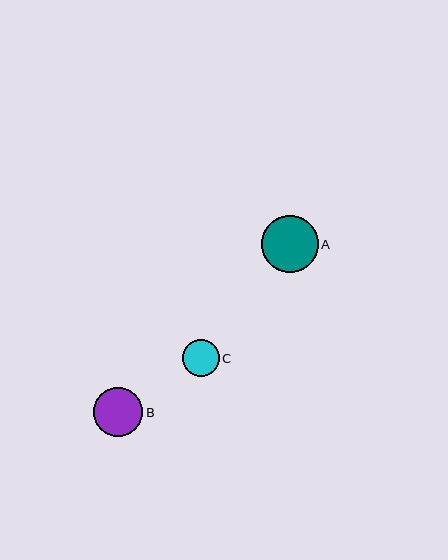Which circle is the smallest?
Circle C is the smallest with a size of approximately 37 pixels.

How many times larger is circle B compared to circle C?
Circle B is approximately 1.3 times the size of circle C.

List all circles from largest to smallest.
From largest to smallest: A, B, C.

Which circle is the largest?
Circle A is the largest with a size of approximately 57 pixels.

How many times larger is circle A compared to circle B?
Circle A is approximately 1.2 times the size of circle B.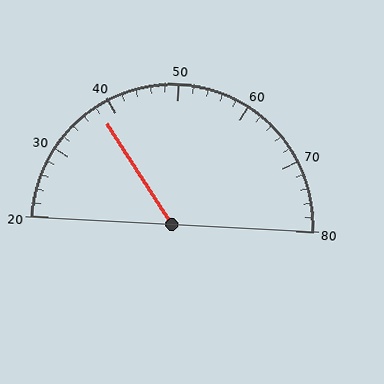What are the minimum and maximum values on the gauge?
The gauge ranges from 20 to 80.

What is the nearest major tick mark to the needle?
The nearest major tick mark is 40.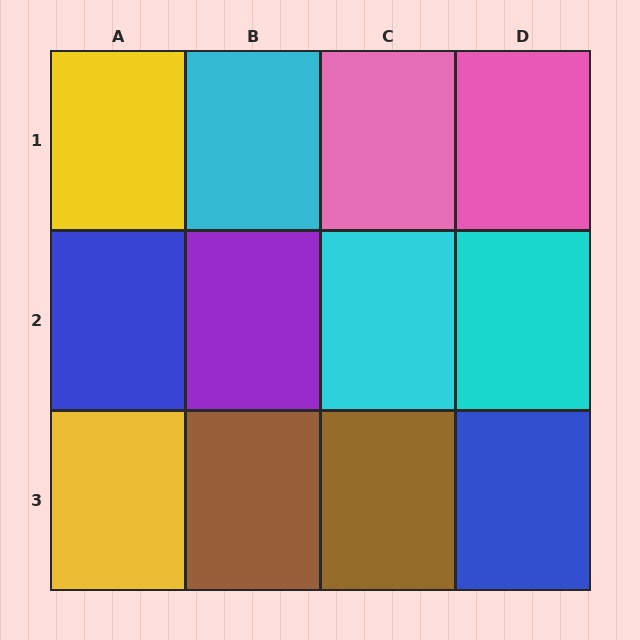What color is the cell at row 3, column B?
Brown.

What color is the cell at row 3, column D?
Blue.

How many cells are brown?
2 cells are brown.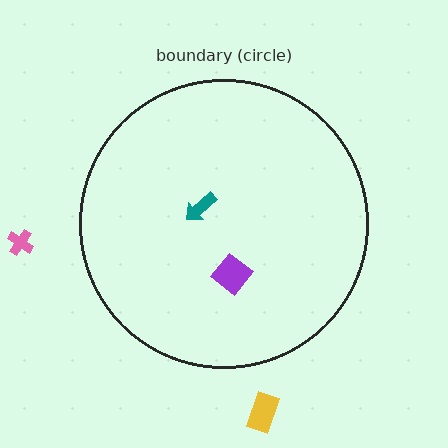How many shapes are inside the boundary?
2 inside, 2 outside.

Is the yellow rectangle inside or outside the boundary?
Outside.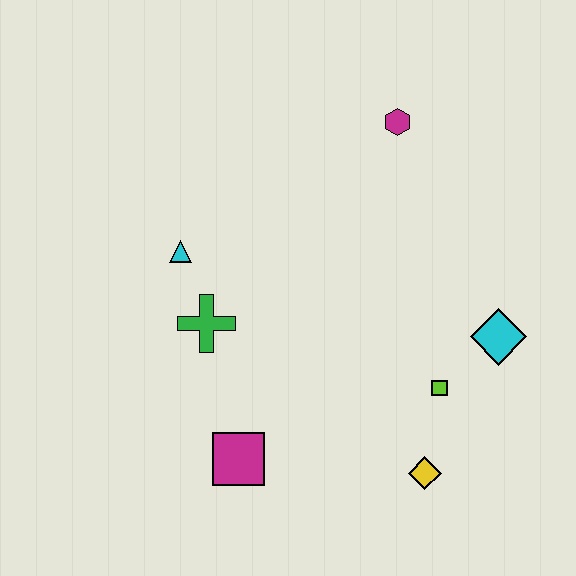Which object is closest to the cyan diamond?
The lime square is closest to the cyan diamond.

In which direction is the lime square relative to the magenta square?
The lime square is to the right of the magenta square.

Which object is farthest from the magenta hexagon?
The magenta square is farthest from the magenta hexagon.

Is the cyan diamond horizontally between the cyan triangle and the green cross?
No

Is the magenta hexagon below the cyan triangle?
No